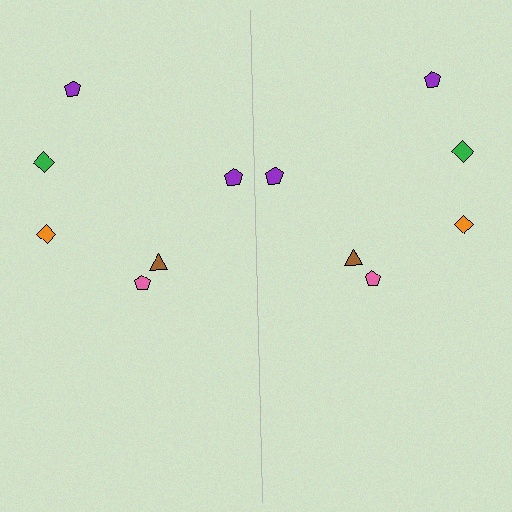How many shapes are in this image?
There are 12 shapes in this image.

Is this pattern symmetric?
Yes, this pattern has bilateral (reflection) symmetry.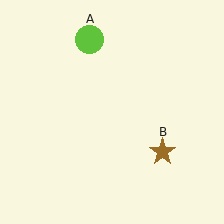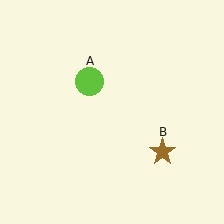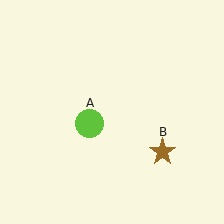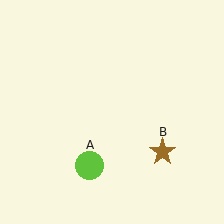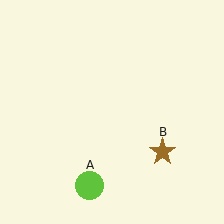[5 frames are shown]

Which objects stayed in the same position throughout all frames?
Brown star (object B) remained stationary.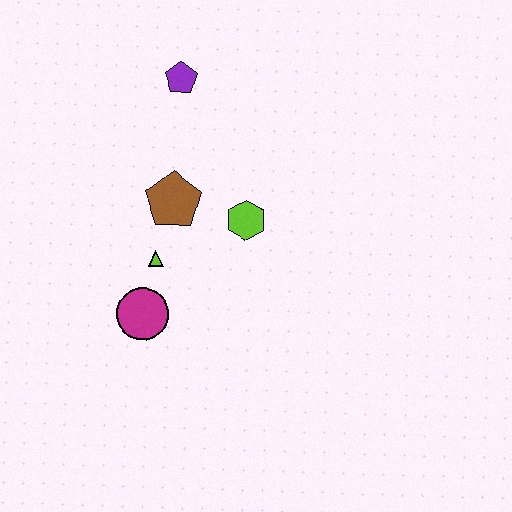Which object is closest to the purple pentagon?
The brown pentagon is closest to the purple pentagon.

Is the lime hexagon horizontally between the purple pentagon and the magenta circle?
No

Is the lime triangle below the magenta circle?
No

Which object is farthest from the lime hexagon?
The purple pentagon is farthest from the lime hexagon.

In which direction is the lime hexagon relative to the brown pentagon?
The lime hexagon is to the right of the brown pentagon.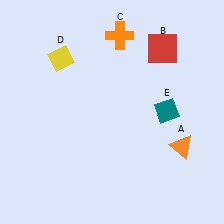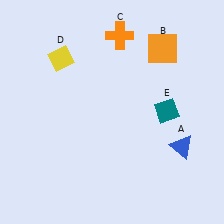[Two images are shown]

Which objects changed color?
A changed from orange to blue. B changed from red to orange.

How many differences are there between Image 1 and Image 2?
There are 2 differences between the two images.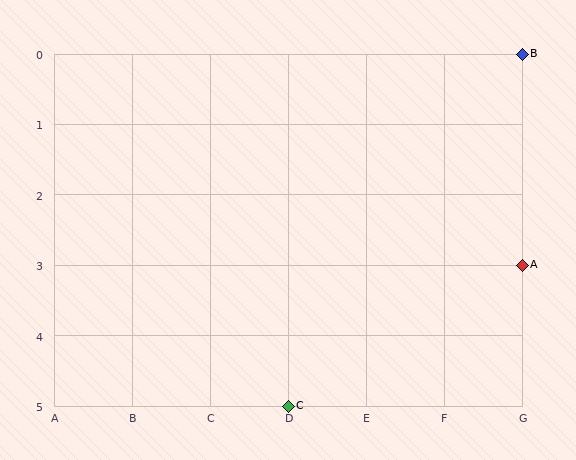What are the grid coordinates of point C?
Point C is at grid coordinates (D, 5).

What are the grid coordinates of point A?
Point A is at grid coordinates (G, 3).